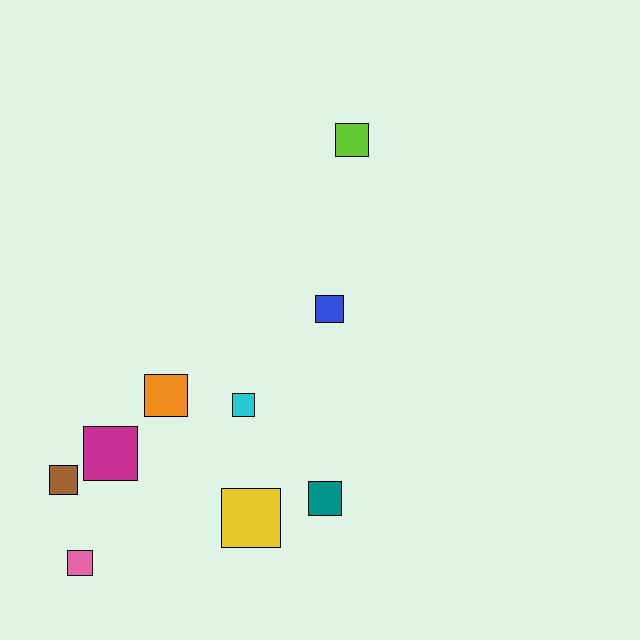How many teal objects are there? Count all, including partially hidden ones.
There is 1 teal object.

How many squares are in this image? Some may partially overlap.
There are 9 squares.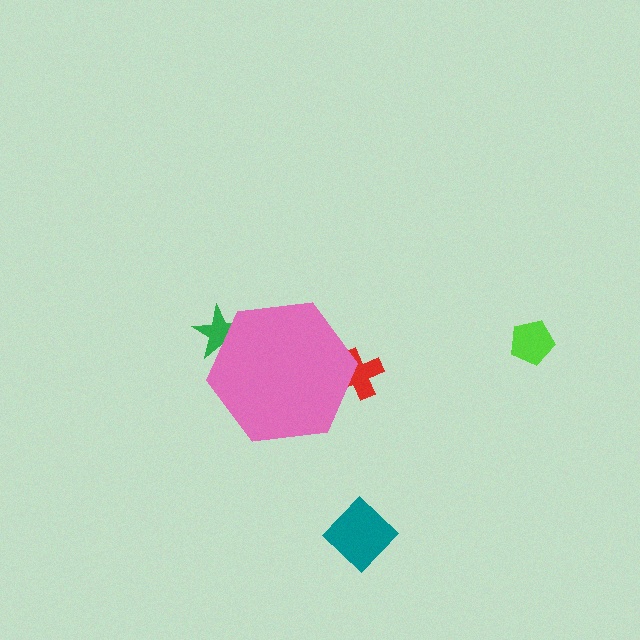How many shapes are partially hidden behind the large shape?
2 shapes are partially hidden.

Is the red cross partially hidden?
Yes, the red cross is partially hidden behind the pink hexagon.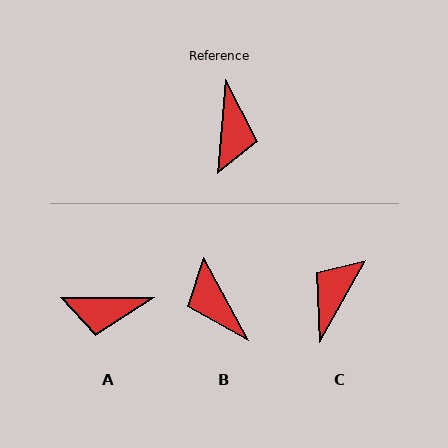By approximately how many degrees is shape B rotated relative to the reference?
Approximately 147 degrees clockwise.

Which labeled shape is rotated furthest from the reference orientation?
C, about 155 degrees away.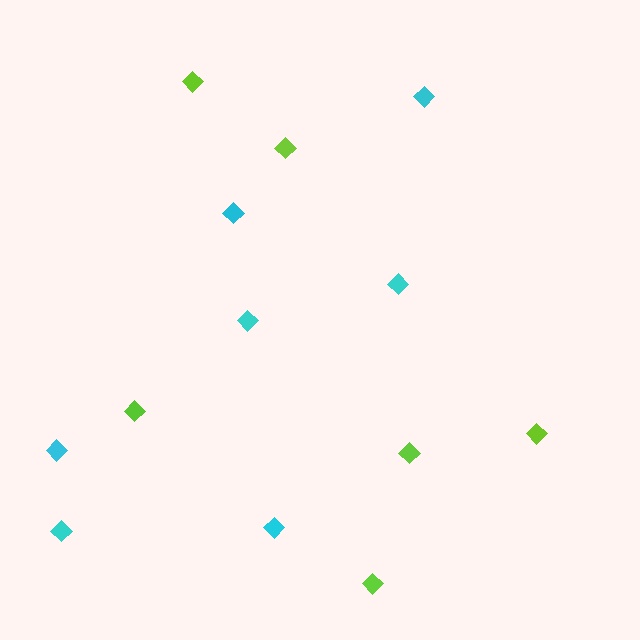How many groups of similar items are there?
There are 2 groups: one group of lime diamonds (6) and one group of cyan diamonds (7).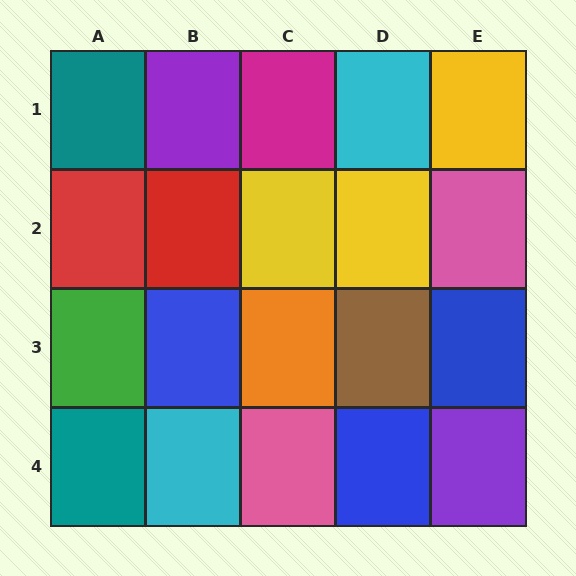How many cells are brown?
1 cell is brown.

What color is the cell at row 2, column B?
Red.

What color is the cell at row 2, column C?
Yellow.